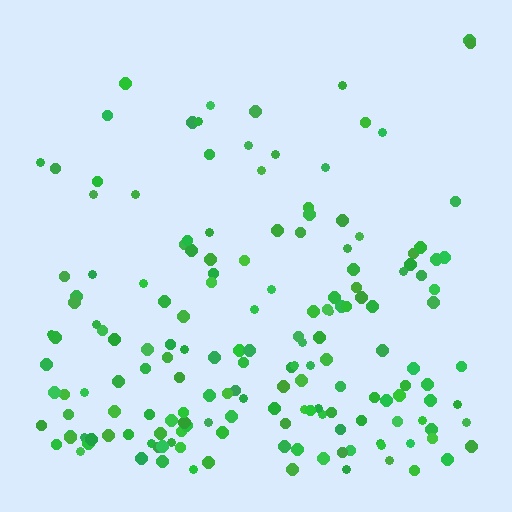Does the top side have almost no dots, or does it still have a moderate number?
Still a moderate number, just noticeably fewer than the bottom.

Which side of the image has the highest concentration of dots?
The bottom.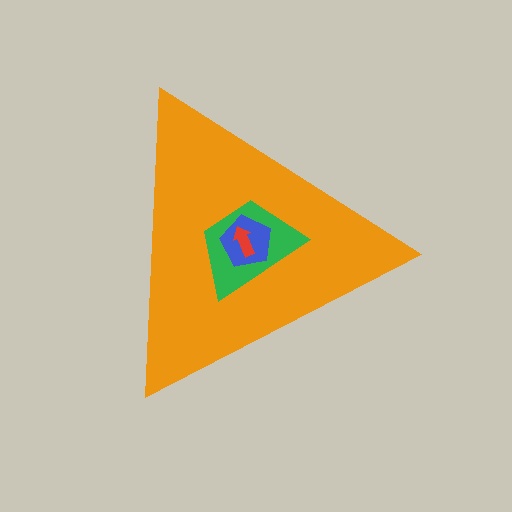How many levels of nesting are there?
4.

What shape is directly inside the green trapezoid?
The blue pentagon.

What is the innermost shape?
The red arrow.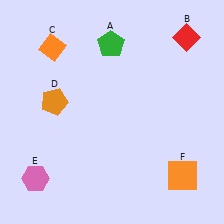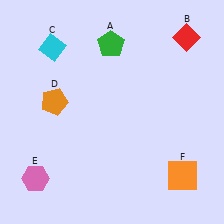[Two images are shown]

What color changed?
The diamond (C) changed from orange in Image 1 to cyan in Image 2.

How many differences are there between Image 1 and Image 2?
There is 1 difference between the two images.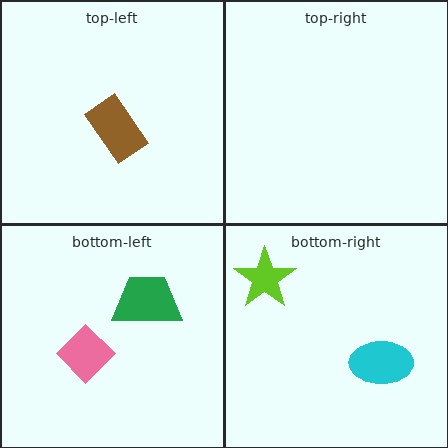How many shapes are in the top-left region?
1.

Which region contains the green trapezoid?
The bottom-left region.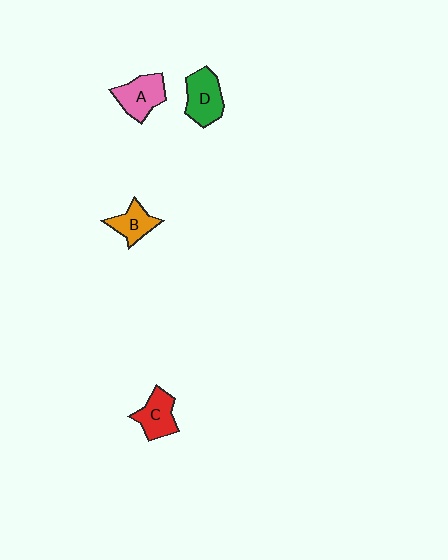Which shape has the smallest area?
Shape B (orange).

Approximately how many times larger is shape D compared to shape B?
Approximately 1.5 times.